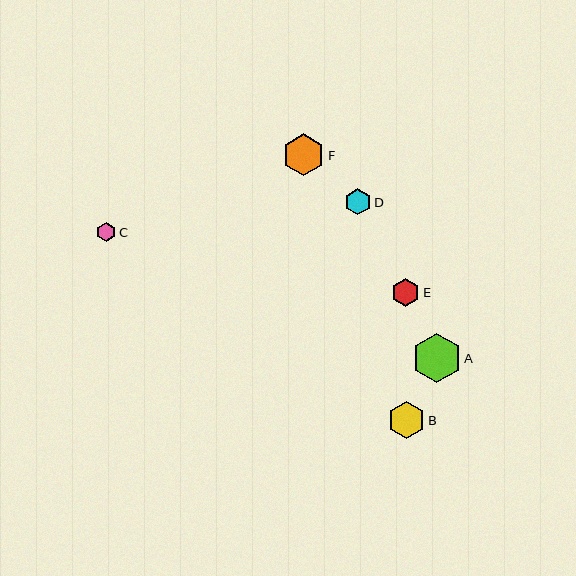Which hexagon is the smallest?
Hexagon C is the smallest with a size of approximately 19 pixels.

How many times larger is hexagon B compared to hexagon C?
Hexagon B is approximately 2.0 times the size of hexagon C.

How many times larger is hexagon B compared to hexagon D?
Hexagon B is approximately 1.4 times the size of hexagon D.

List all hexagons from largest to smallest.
From largest to smallest: A, F, B, E, D, C.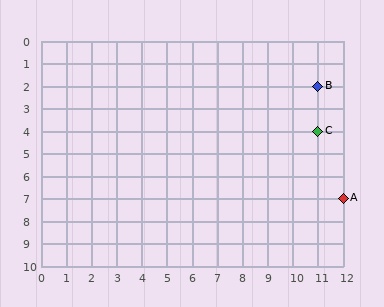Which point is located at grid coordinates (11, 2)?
Point B is at (11, 2).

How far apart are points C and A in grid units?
Points C and A are 1 column and 3 rows apart (about 3.2 grid units diagonally).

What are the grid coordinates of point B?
Point B is at grid coordinates (11, 2).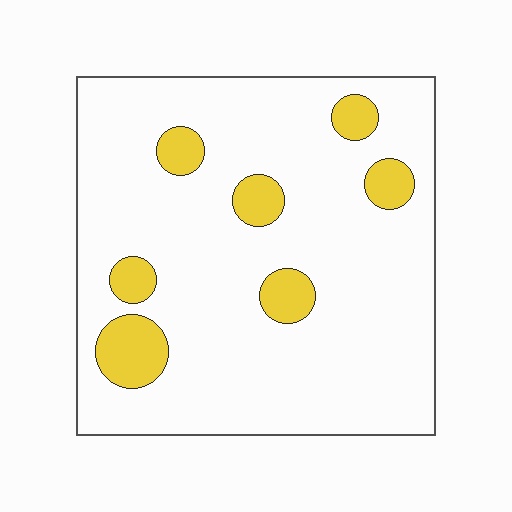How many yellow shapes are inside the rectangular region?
7.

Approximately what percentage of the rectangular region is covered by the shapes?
Approximately 15%.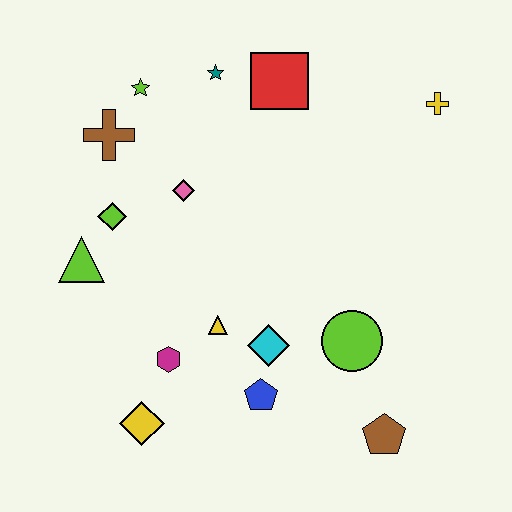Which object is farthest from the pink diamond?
The brown pentagon is farthest from the pink diamond.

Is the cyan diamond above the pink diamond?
No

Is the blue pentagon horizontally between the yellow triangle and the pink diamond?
No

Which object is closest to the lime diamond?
The lime triangle is closest to the lime diamond.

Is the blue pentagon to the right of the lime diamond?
Yes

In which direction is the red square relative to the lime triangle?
The red square is to the right of the lime triangle.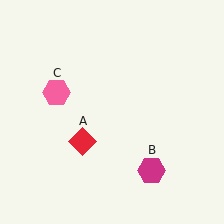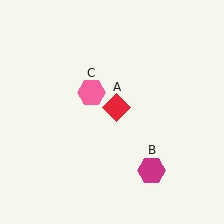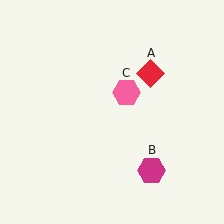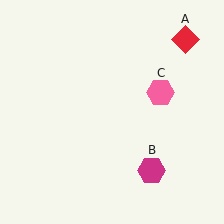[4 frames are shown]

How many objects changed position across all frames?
2 objects changed position: red diamond (object A), pink hexagon (object C).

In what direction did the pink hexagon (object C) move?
The pink hexagon (object C) moved right.